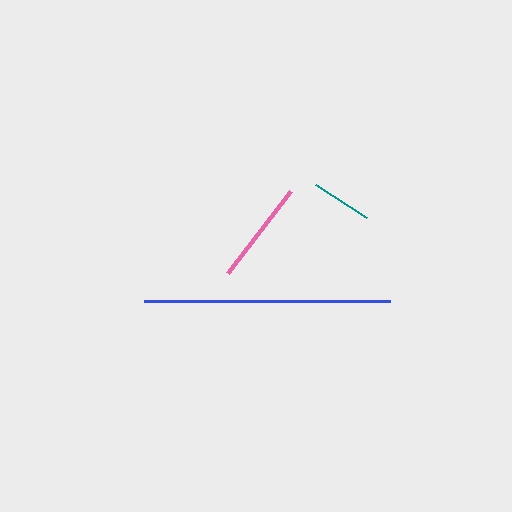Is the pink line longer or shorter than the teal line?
The pink line is longer than the teal line.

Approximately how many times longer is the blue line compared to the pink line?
The blue line is approximately 2.4 times the length of the pink line.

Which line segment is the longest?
The blue line is the longest at approximately 246 pixels.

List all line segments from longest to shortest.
From longest to shortest: blue, pink, teal.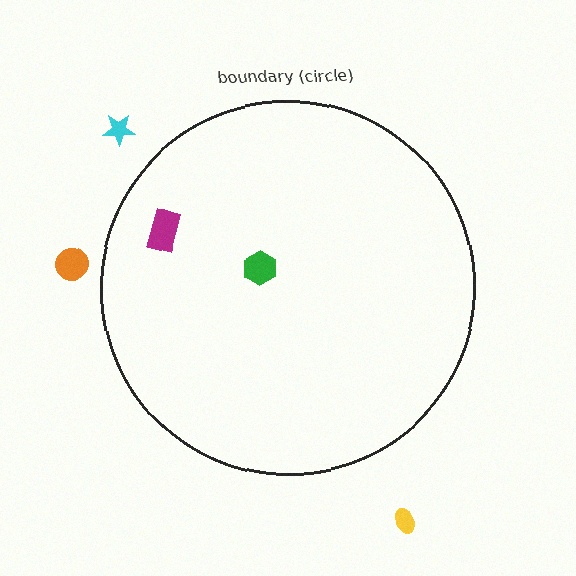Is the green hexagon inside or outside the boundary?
Inside.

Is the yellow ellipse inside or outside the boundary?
Outside.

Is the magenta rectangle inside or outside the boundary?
Inside.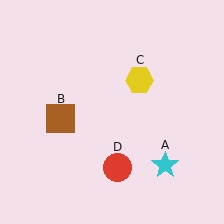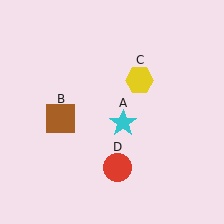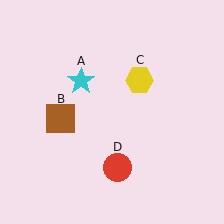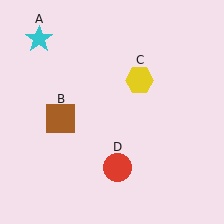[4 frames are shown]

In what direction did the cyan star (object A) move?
The cyan star (object A) moved up and to the left.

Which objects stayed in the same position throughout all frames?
Brown square (object B) and yellow hexagon (object C) and red circle (object D) remained stationary.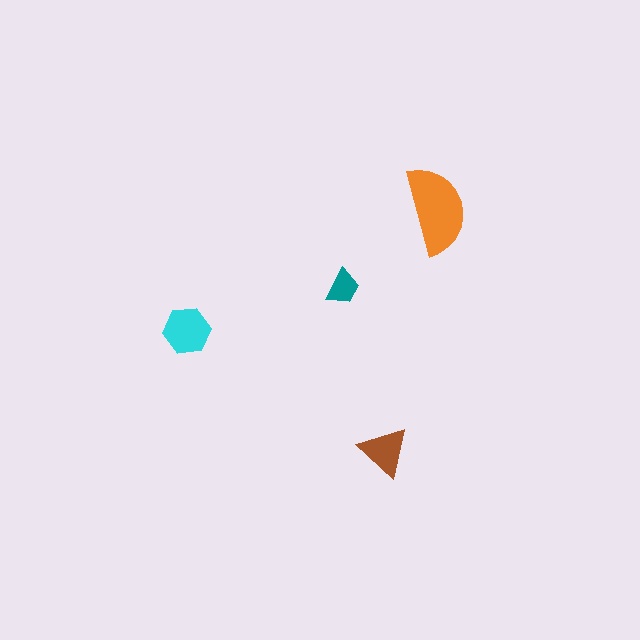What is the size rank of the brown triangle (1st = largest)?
3rd.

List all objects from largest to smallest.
The orange semicircle, the cyan hexagon, the brown triangle, the teal trapezoid.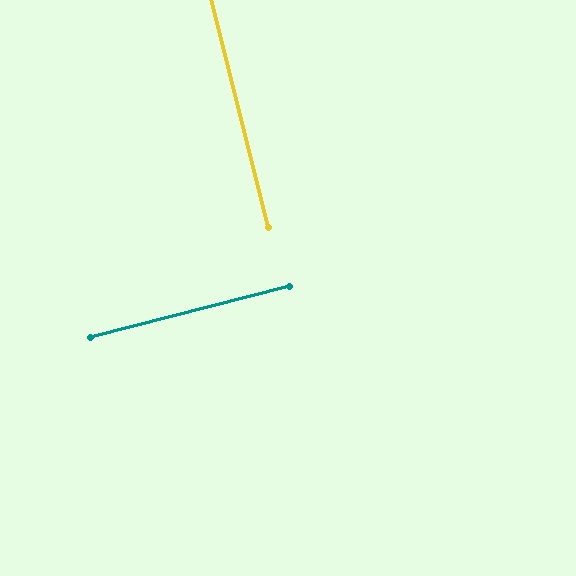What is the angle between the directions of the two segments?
Approximately 90 degrees.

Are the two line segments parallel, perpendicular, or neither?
Perpendicular — they meet at approximately 90°.